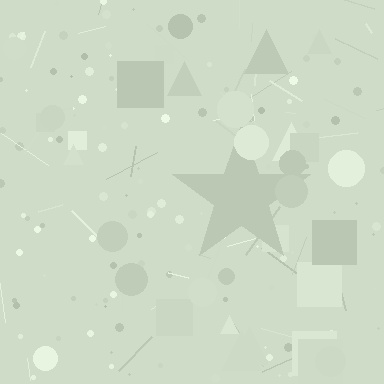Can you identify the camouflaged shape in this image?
The camouflaged shape is a star.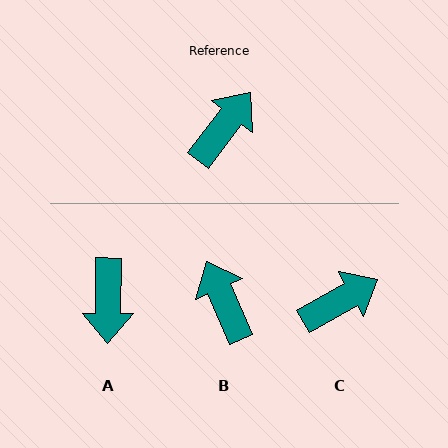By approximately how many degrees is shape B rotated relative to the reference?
Approximately 61 degrees counter-clockwise.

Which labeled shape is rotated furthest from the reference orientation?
A, about 143 degrees away.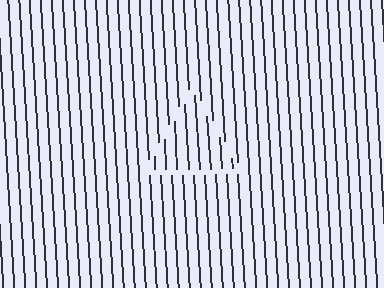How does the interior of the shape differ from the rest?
The interior of the shape contains the same grating, shifted by half a period — the contour is defined by the phase discontinuity where line-ends from the inner and outer gratings abut.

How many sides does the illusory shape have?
3 sides — the line-ends trace a triangle.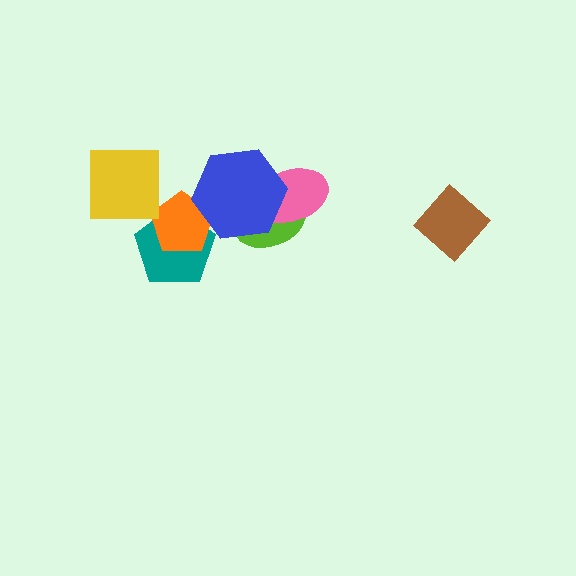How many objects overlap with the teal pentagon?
1 object overlaps with the teal pentagon.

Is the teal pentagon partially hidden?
Yes, it is partially covered by another shape.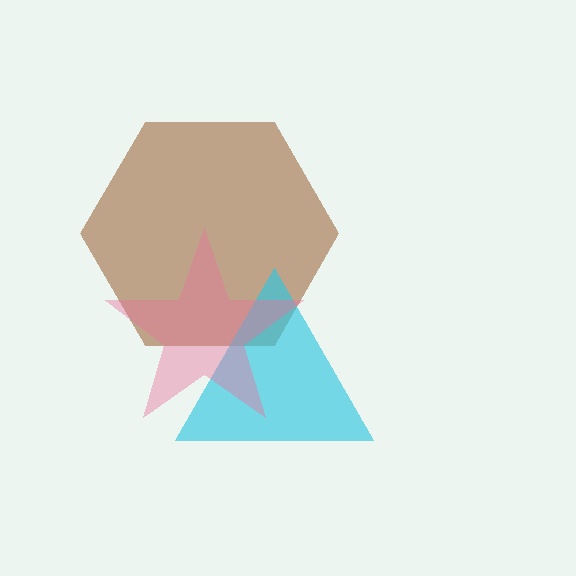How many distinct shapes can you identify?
There are 3 distinct shapes: a brown hexagon, a cyan triangle, a pink star.